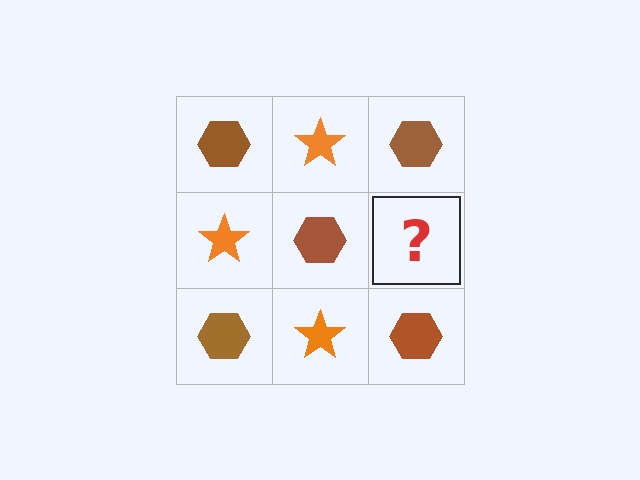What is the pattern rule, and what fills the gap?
The rule is that it alternates brown hexagon and orange star in a checkerboard pattern. The gap should be filled with an orange star.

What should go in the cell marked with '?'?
The missing cell should contain an orange star.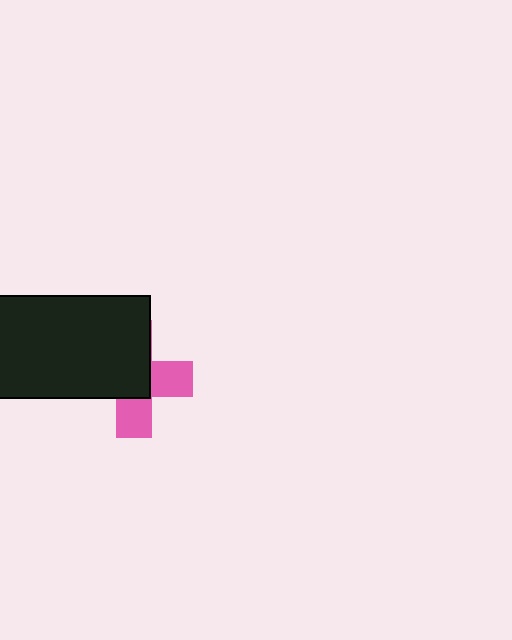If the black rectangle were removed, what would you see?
You would see the complete pink cross.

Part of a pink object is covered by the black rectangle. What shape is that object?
It is a cross.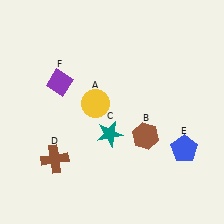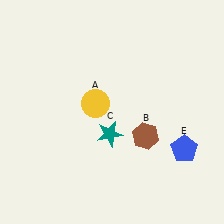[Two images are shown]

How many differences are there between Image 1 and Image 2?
There are 2 differences between the two images.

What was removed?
The brown cross (D), the purple diamond (F) were removed in Image 2.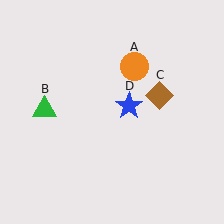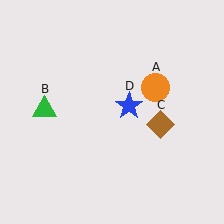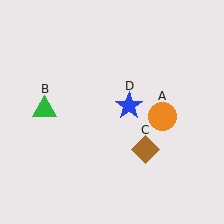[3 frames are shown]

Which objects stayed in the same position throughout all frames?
Green triangle (object B) and blue star (object D) remained stationary.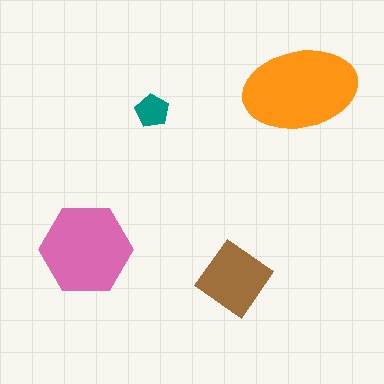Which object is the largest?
The orange ellipse.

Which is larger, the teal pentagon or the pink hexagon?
The pink hexagon.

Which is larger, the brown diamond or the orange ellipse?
The orange ellipse.